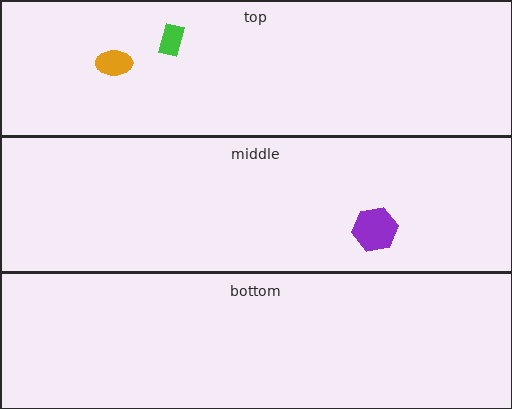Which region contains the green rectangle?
The top region.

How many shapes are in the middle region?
1.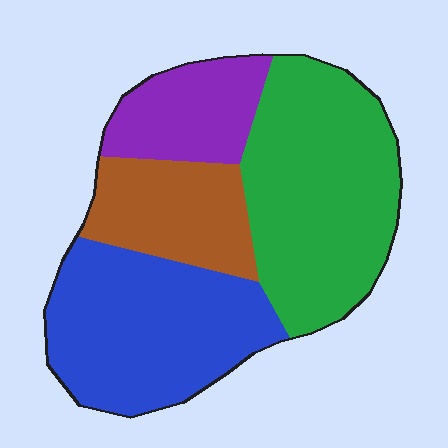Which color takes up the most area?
Green, at roughly 35%.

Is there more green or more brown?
Green.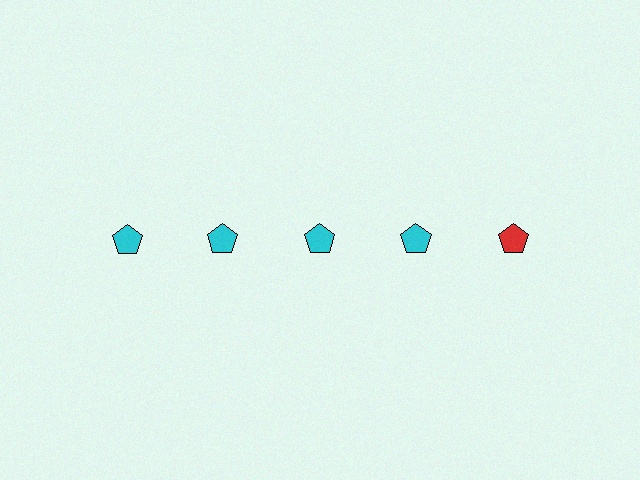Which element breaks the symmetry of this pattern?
The red pentagon in the top row, rightmost column breaks the symmetry. All other shapes are cyan pentagons.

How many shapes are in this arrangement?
There are 5 shapes arranged in a grid pattern.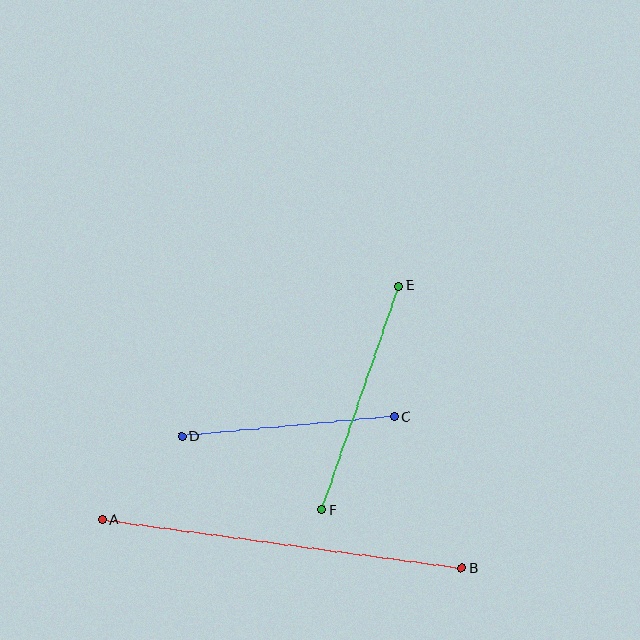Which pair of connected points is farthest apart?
Points A and B are farthest apart.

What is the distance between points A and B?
The distance is approximately 363 pixels.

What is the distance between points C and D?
The distance is approximately 213 pixels.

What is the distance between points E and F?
The distance is approximately 237 pixels.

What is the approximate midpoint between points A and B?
The midpoint is at approximately (282, 544) pixels.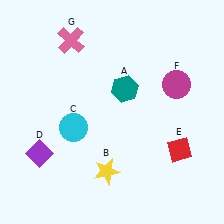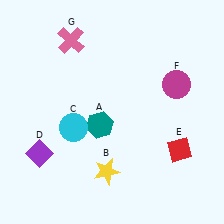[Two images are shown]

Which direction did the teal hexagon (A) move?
The teal hexagon (A) moved down.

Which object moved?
The teal hexagon (A) moved down.